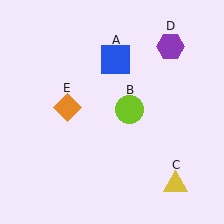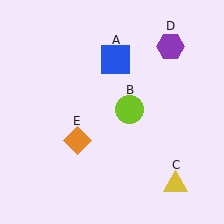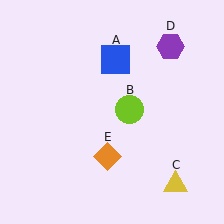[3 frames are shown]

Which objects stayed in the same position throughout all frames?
Blue square (object A) and lime circle (object B) and yellow triangle (object C) and purple hexagon (object D) remained stationary.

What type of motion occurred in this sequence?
The orange diamond (object E) rotated counterclockwise around the center of the scene.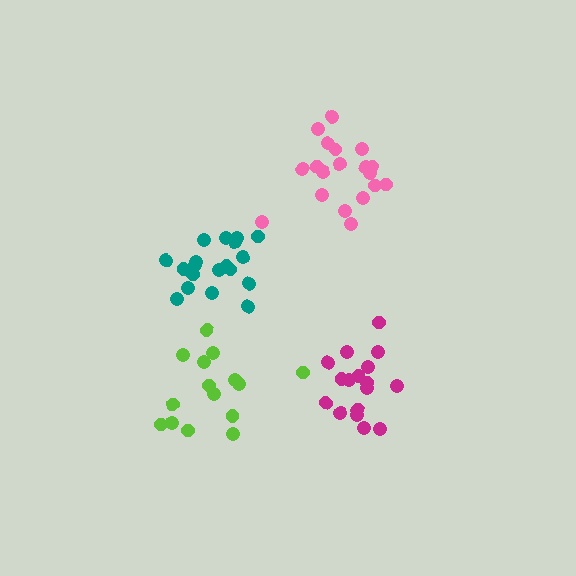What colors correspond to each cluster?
The clusters are colored: teal, magenta, pink, lime.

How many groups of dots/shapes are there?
There are 4 groups.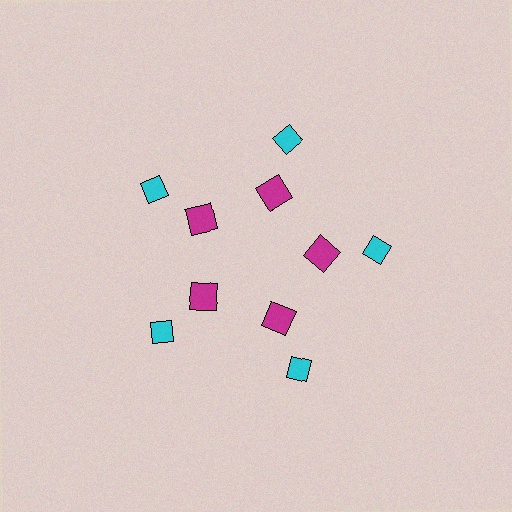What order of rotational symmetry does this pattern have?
This pattern has 5-fold rotational symmetry.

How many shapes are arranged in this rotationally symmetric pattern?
There are 10 shapes, arranged in 5 groups of 2.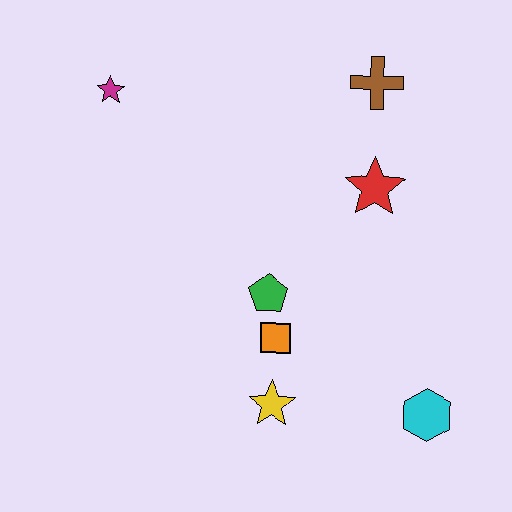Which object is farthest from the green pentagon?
The magenta star is farthest from the green pentagon.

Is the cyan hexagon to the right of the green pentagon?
Yes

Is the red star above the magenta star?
No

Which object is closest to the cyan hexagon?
The yellow star is closest to the cyan hexagon.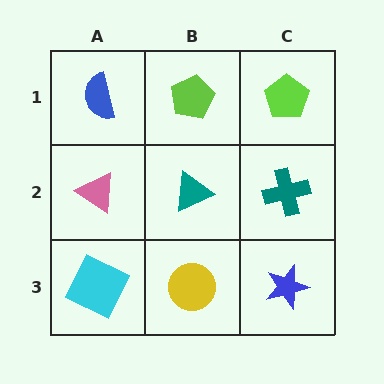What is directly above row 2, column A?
A blue semicircle.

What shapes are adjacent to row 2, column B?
A lime pentagon (row 1, column B), a yellow circle (row 3, column B), a pink triangle (row 2, column A), a teal cross (row 2, column C).